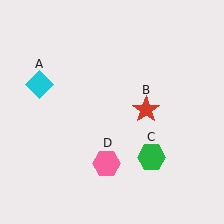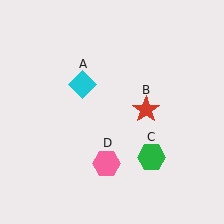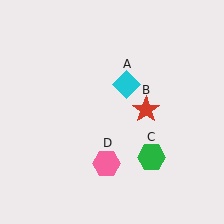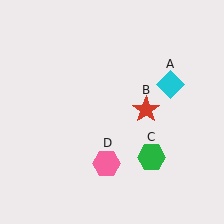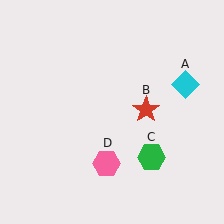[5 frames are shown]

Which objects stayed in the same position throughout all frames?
Red star (object B) and green hexagon (object C) and pink hexagon (object D) remained stationary.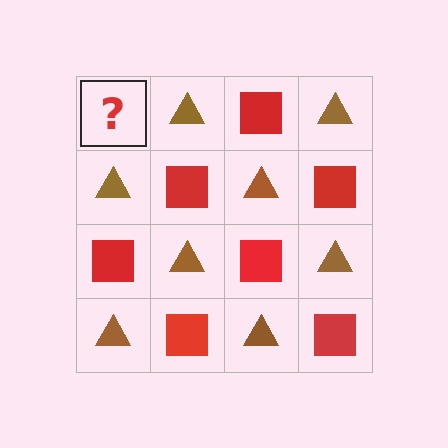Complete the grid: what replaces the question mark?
The question mark should be replaced with a red square.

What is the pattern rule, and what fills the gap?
The rule is that it alternates red square and brown triangle in a checkerboard pattern. The gap should be filled with a red square.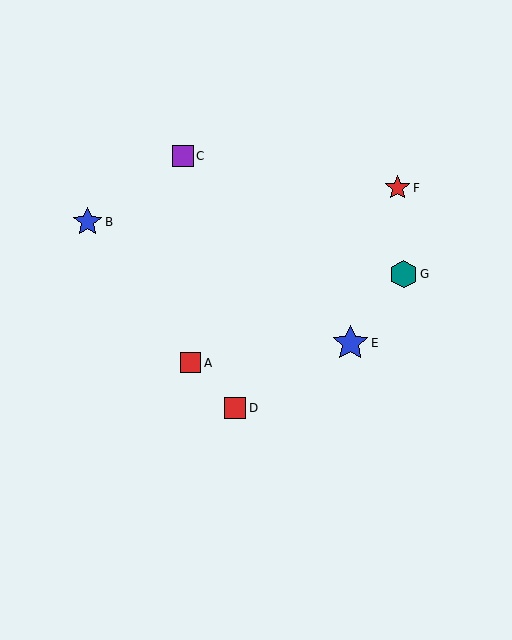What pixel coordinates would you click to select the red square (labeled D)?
Click at (235, 408) to select the red square D.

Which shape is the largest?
The blue star (labeled E) is the largest.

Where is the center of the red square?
The center of the red square is at (235, 408).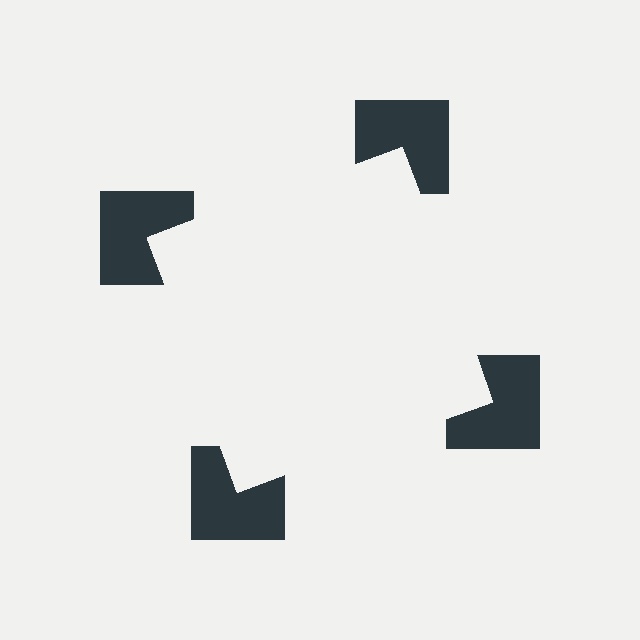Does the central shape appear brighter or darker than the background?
It typically appears slightly brighter than the background, even though no actual brightness change is drawn.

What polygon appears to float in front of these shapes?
An illusory square — its edges are inferred from the aligned wedge cuts in the notched squares, not physically drawn.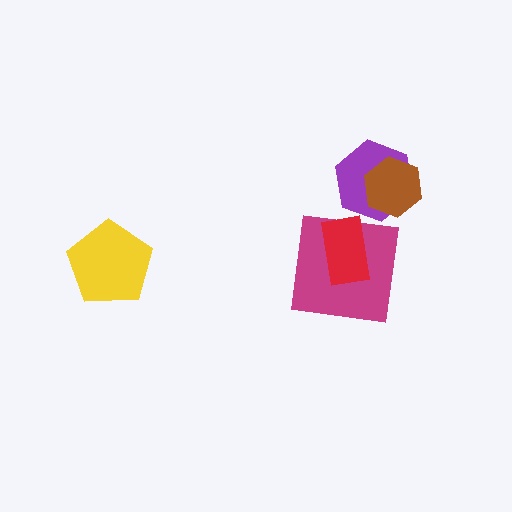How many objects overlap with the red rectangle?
1 object overlaps with the red rectangle.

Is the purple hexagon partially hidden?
Yes, it is partially covered by another shape.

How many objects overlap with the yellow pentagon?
0 objects overlap with the yellow pentagon.